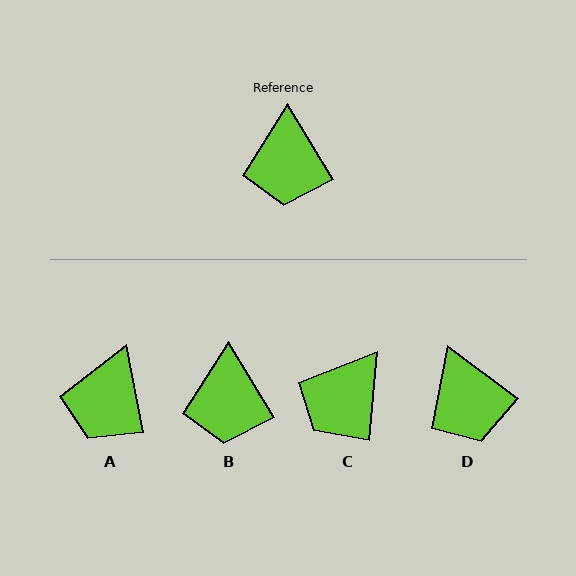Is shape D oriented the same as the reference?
No, it is off by about 22 degrees.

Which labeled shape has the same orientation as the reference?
B.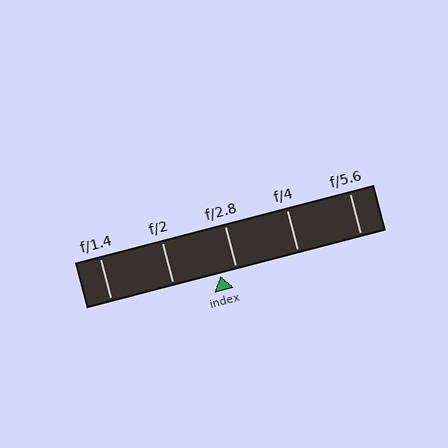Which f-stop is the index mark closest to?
The index mark is closest to f/2.8.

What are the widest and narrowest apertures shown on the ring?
The widest aperture shown is f/1.4 and the narrowest is f/5.6.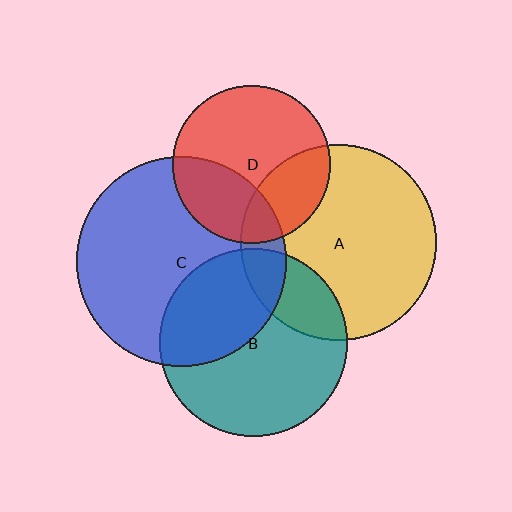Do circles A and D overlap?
Yes.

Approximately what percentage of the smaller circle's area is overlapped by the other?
Approximately 30%.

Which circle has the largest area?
Circle C (blue).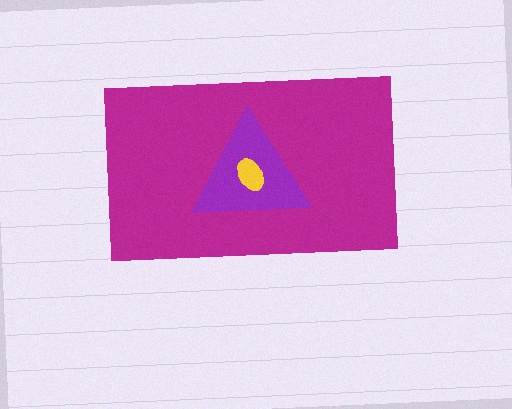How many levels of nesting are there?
3.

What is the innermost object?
The yellow ellipse.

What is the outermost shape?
The magenta rectangle.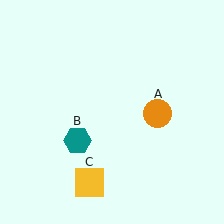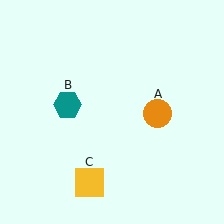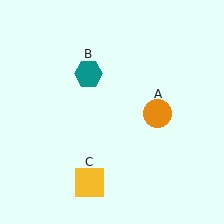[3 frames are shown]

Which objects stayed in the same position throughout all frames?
Orange circle (object A) and yellow square (object C) remained stationary.